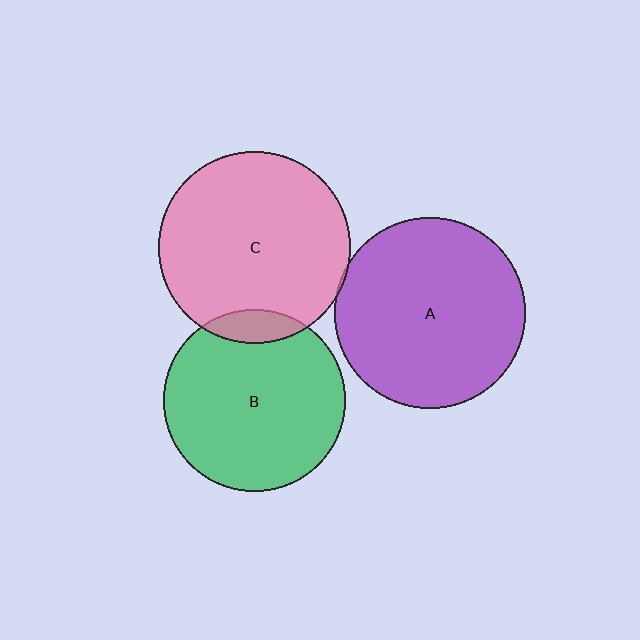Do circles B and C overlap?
Yes.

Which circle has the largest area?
Circle C (pink).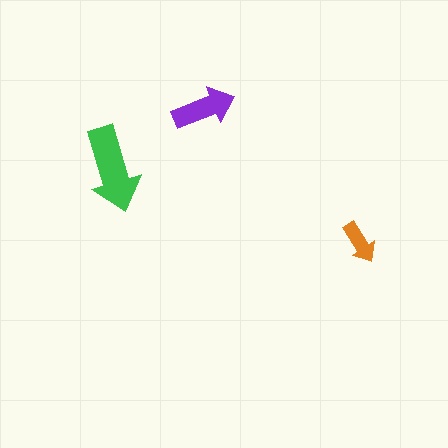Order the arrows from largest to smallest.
the green one, the purple one, the orange one.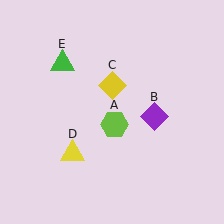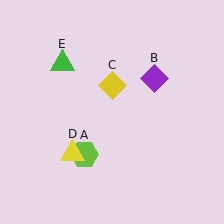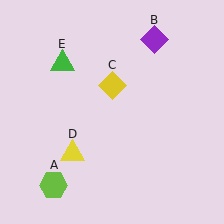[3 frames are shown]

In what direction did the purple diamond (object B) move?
The purple diamond (object B) moved up.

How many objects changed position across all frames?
2 objects changed position: lime hexagon (object A), purple diamond (object B).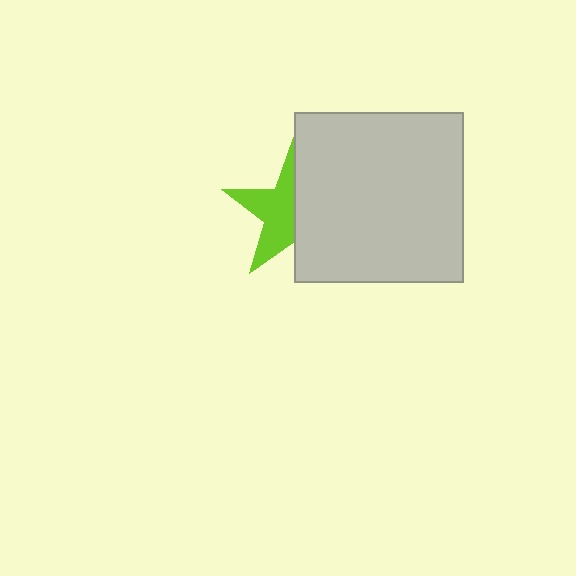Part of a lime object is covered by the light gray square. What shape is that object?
It is a star.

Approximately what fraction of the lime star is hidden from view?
Roughly 50% of the lime star is hidden behind the light gray square.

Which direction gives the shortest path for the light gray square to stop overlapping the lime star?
Moving right gives the shortest separation.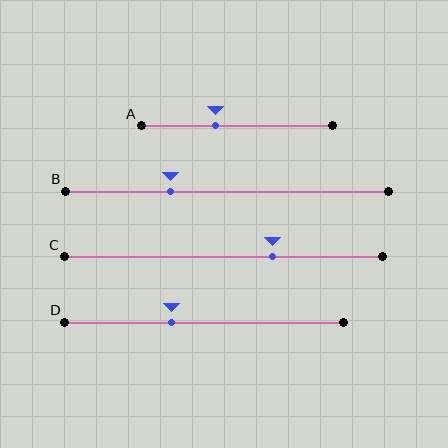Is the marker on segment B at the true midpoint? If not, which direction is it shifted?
No, the marker on segment B is shifted to the left by about 18% of the segment length.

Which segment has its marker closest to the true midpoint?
Segment A has its marker closest to the true midpoint.